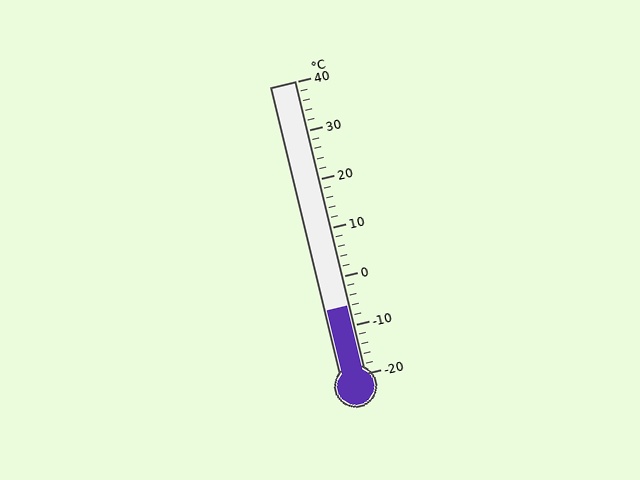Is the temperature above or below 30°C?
The temperature is below 30°C.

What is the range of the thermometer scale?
The thermometer scale ranges from -20°C to 40°C.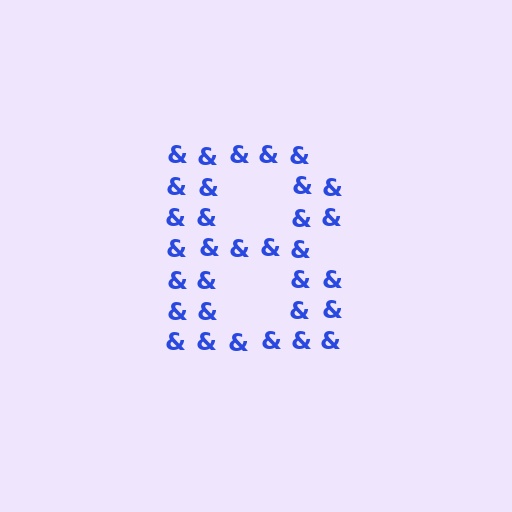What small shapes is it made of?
It is made of small ampersands.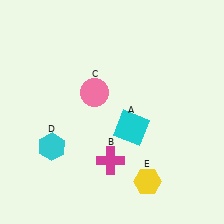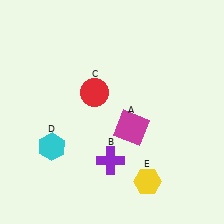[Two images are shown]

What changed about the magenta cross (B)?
In Image 1, B is magenta. In Image 2, it changed to purple.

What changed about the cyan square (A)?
In Image 1, A is cyan. In Image 2, it changed to magenta.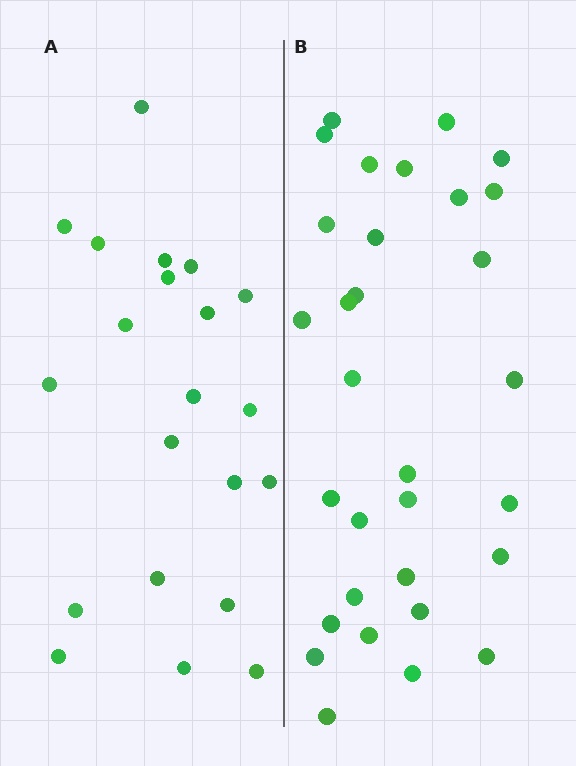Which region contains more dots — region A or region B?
Region B (the right region) has more dots.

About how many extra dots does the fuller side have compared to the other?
Region B has roughly 10 or so more dots than region A.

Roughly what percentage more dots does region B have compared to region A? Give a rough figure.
About 50% more.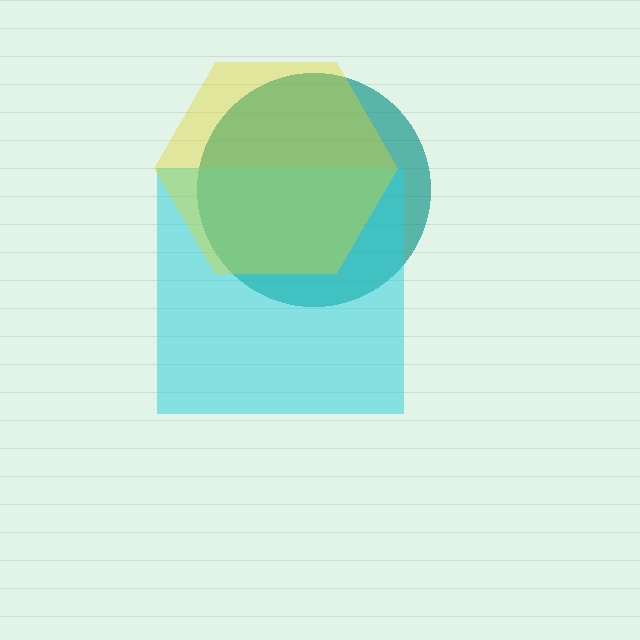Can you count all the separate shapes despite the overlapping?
Yes, there are 3 separate shapes.